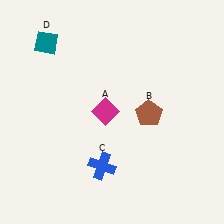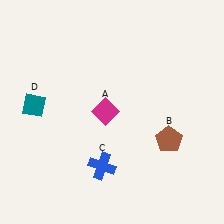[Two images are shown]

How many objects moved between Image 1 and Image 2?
2 objects moved between the two images.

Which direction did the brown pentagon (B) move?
The brown pentagon (B) moved down.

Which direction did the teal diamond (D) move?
The teal diamond (D) moved down.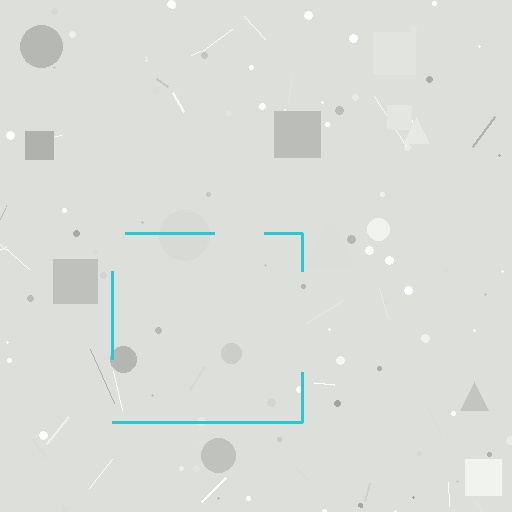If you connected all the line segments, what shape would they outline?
They would outline a square.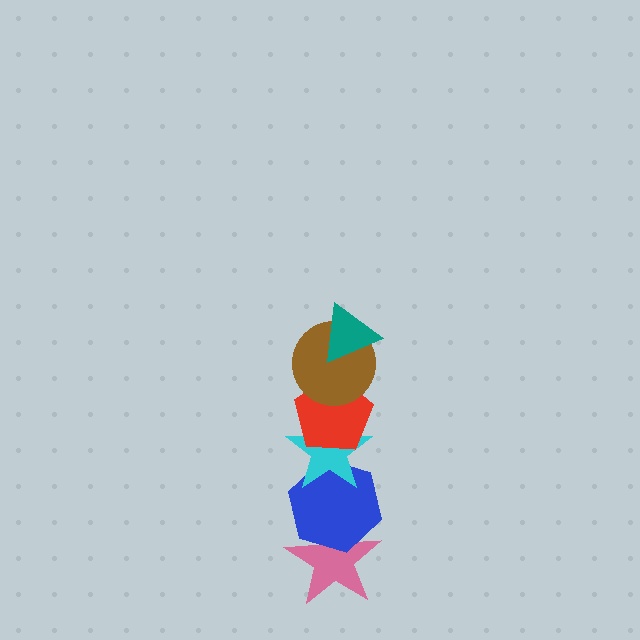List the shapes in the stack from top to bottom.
From top to bottom: the teal triangle, the brown circle, the red pentagon, the cyan star, the blue hexagon, the pink star.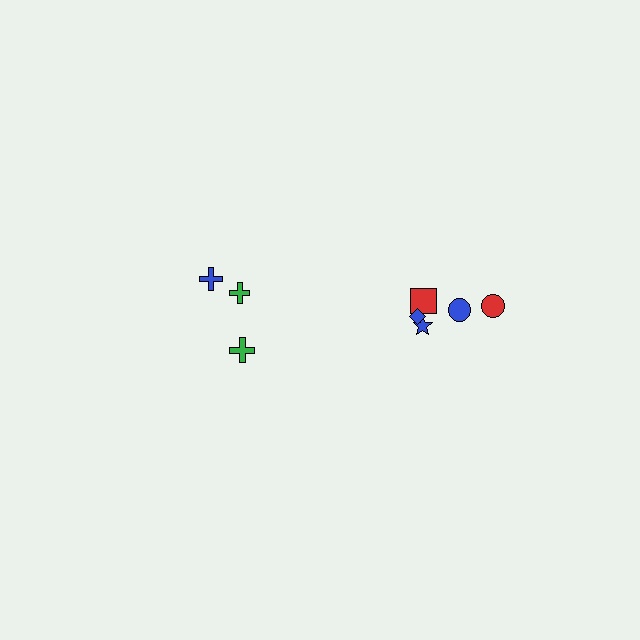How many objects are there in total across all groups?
There are 8 objects.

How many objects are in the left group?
There are 3 objects.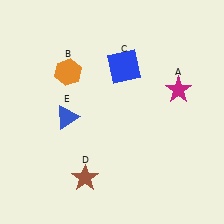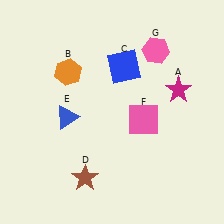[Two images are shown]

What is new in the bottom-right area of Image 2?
A pink square (F) was added in the bottom-right area of Image 2.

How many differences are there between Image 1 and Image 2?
There are 2 differences between the two images.